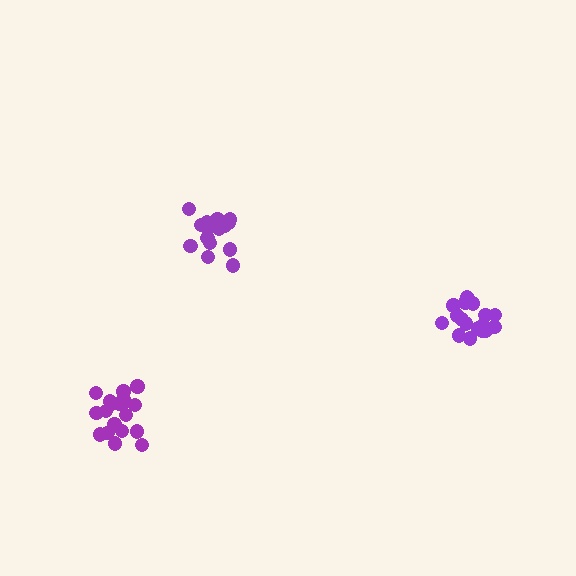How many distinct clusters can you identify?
There are 3 distinct clusters.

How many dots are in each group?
Group 1: 18 dots, Group 2: 18 dots, Group 3: 16 dots (52 total).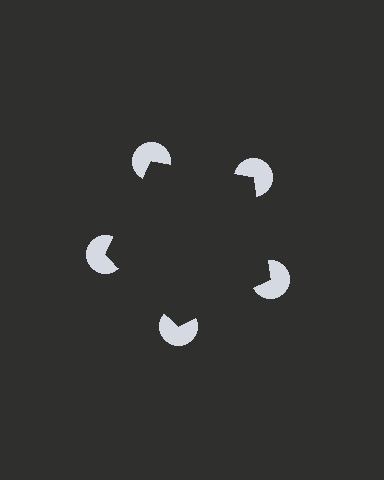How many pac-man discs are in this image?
There are 5 — one at each vertex of the illusory pentagon.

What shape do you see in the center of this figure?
An illusory pentagon — its edges are inferred from the aligned wedge cuts in the pac-man discs, not physically drawn.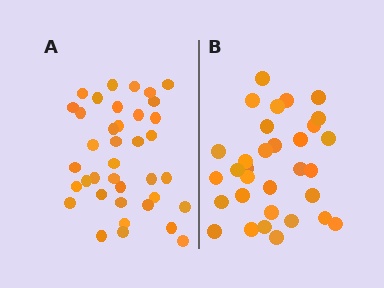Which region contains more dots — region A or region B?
Region A (the left region) has more dots.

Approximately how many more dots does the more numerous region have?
Region A has about 6 more dots than region B.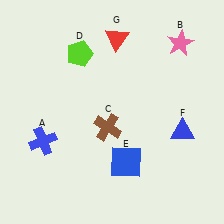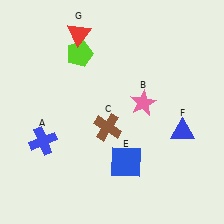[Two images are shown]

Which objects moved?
The objects that moved are: the pink star (B), the red triangle (G).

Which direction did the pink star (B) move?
The pink star (B) moved down.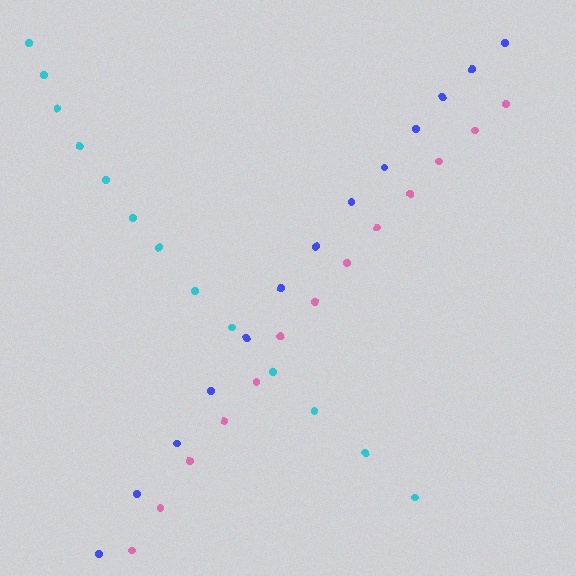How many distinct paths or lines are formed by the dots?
There are 3 distinct paths.